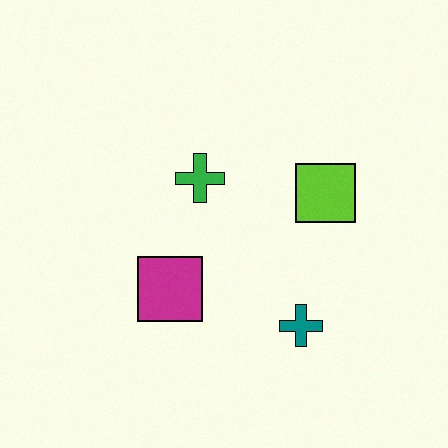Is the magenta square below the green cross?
Yes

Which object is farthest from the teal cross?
The green cross is farthest from the teal cross.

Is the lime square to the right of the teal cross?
Yes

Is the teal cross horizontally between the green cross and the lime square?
Yes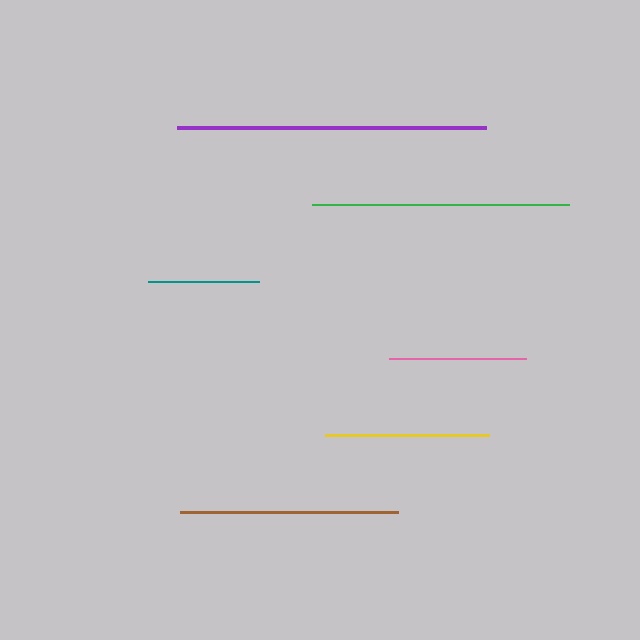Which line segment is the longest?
The purple line is the longest at approximately 309 pixels.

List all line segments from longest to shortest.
From longest to shortest: purple, green, brown, yellow, pink, teal.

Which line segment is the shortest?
The teal line is the shortest at approximately 111 pixels.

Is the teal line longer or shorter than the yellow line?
The yellow line is longer than the teal line.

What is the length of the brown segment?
The brown segment is approximately 217 pixels long.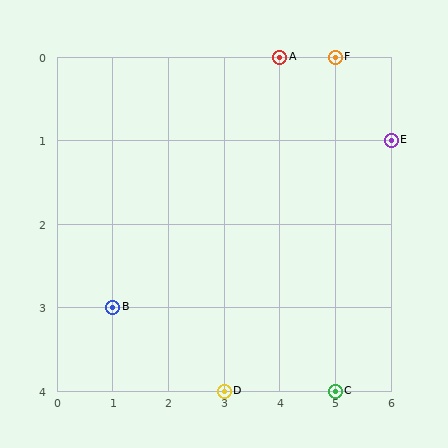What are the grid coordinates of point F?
Point F is at grid coordinates (5, 0).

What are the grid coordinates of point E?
Point E is at grid coordinates (6, 1).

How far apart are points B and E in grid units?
Points B and E are 5 columns and 2 rows apart (about 5.4 grid units diagonally).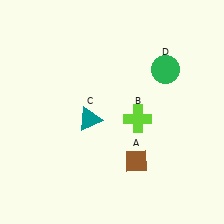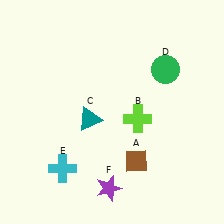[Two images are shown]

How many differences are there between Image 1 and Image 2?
There are 2 differences between the two images.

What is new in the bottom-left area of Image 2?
A purple star (F) was added in the bottom-left area of Image 2.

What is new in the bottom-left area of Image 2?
A cyan cross (E) was added in the bottom-left area of Image 2.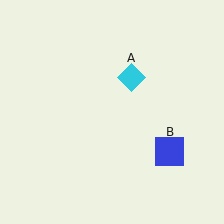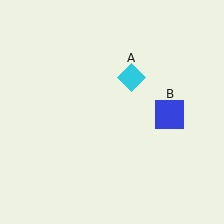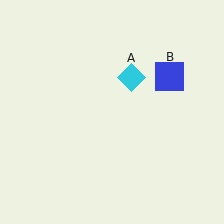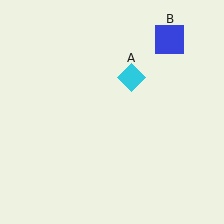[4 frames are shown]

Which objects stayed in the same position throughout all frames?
Cyan diamond (object A) remained stationary.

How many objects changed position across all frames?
1 object changed position: blue square (object B).